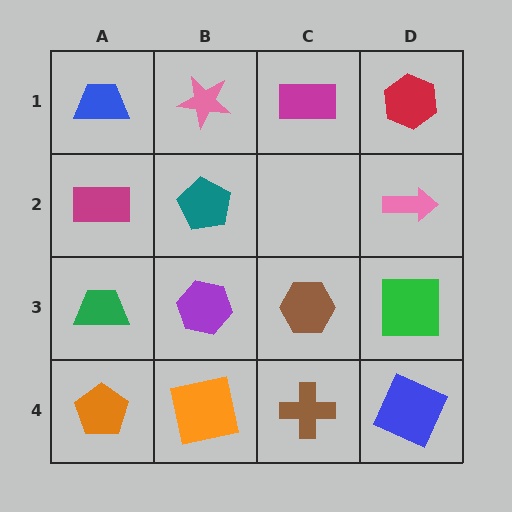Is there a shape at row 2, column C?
No, that cell is empty.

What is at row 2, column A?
A magenta rectangle.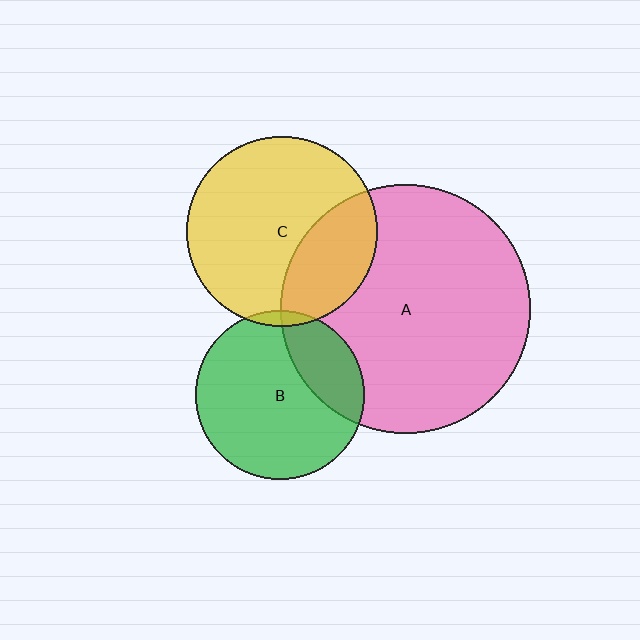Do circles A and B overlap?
Yes.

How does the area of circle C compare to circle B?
Approximately 1.3 times.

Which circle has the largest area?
Circle A (pink).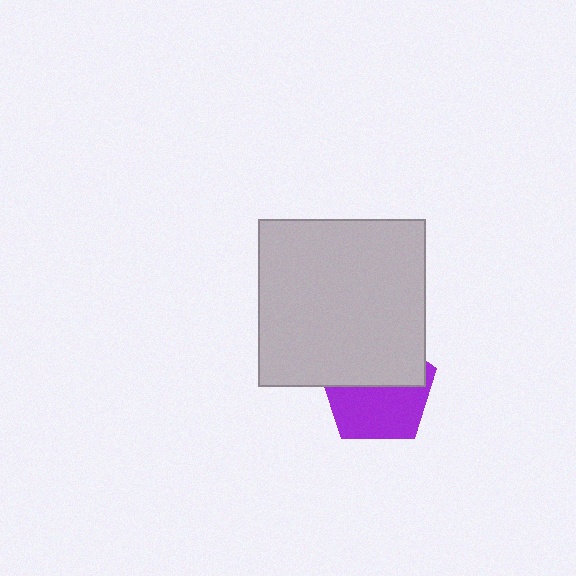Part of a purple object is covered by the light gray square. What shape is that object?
It is a pentagon.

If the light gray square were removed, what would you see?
You would see the complete purple pentagon.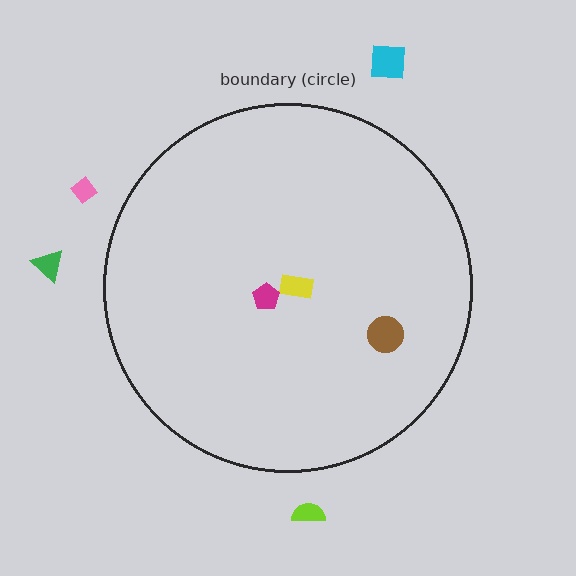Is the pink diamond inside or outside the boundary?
Outside.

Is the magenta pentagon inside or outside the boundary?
Inside.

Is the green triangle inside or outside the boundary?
Outside.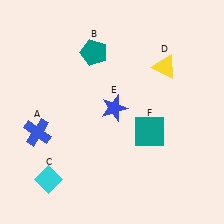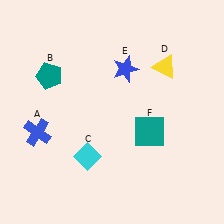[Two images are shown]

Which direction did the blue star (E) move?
The blue star (E) moved up.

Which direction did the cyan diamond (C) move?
The cyan diamond (C) moved right.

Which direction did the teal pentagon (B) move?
The teal pentagon (B) moved left.